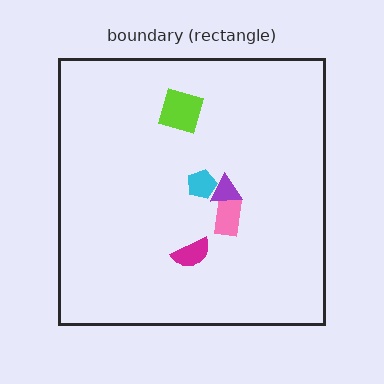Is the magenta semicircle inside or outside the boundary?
Inside.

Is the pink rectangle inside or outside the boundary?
Inside.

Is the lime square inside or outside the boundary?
Inside.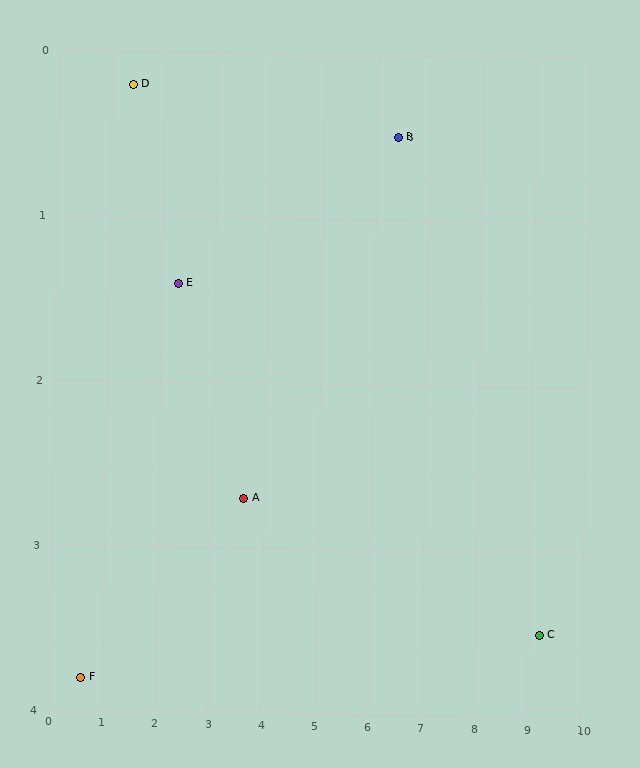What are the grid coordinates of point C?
Point C is at approximately (9.2, 3.5).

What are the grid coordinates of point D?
Point D is at approximately (1.4, 0.2).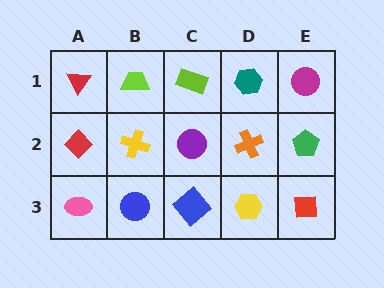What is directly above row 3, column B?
A yellow cross.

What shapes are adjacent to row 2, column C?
A lime rectangle (row 1, column C), a blue diamond (row 3, column C), a yellow cross (row 2, column B), an orange cross (row 2, column D).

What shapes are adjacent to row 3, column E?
A green pentagon (row 2, column E), a yellow hexagon (row 3, column D).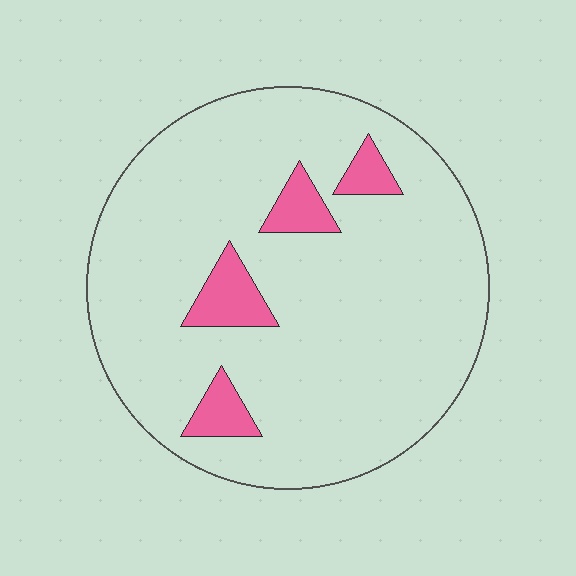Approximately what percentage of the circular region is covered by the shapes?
Approximately 10%.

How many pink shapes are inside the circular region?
4.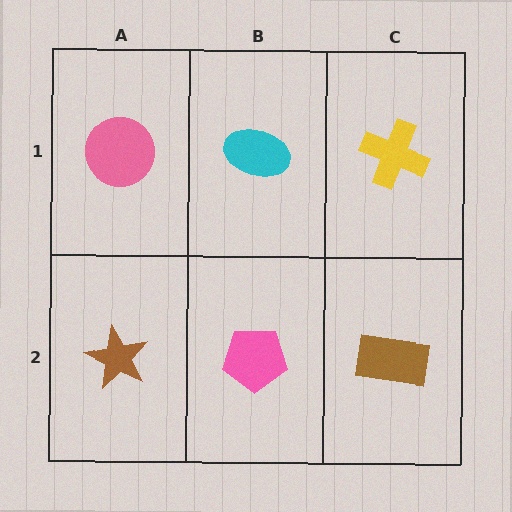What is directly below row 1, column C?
A brown rectangle.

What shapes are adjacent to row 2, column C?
A yellow cross (row 1, column C), a pink pentagon (row 2, column B).